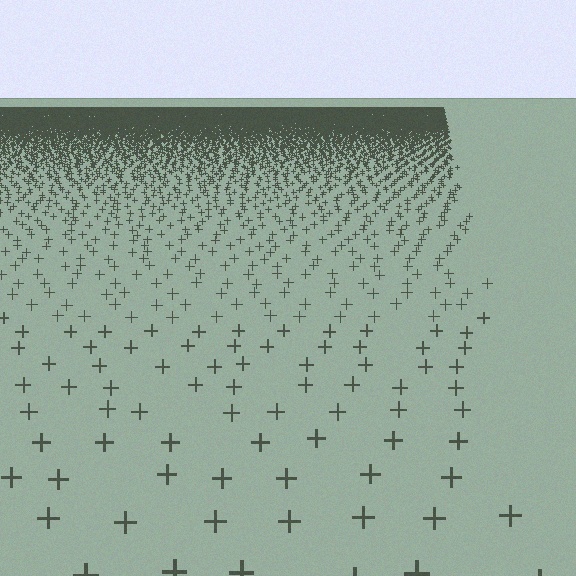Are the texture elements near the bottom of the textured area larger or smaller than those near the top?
Larger. Near the bottom, elements are closer to the viewer and appear at a bigger on-screen size.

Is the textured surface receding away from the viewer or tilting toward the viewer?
The surface is receding away from the viewer. Texture elements get smaller and denser toward the top.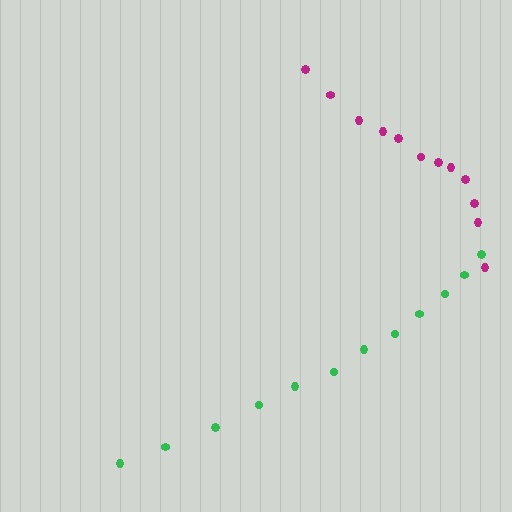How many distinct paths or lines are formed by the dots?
There are 2 distinct paths.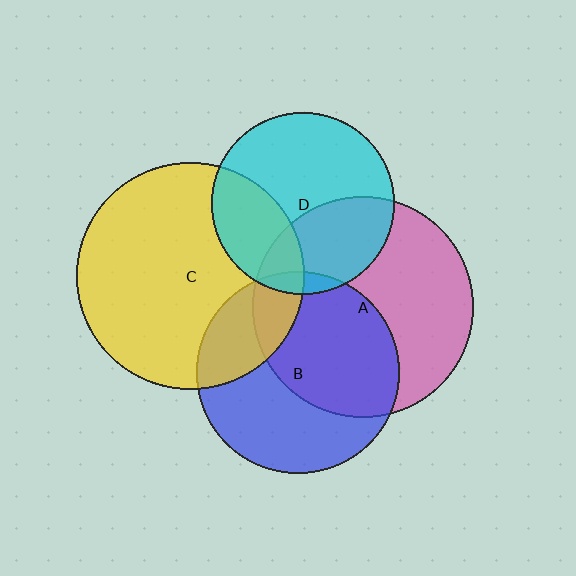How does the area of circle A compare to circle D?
Approximately 1.5 times.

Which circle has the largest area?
Circle C (yellow).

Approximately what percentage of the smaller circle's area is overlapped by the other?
Approximately 25%.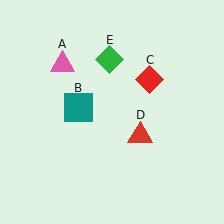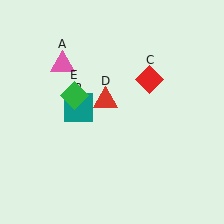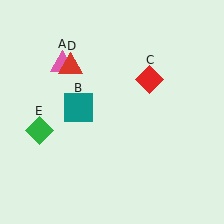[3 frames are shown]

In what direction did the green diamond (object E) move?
The green diamond (object E) moved down and to the left.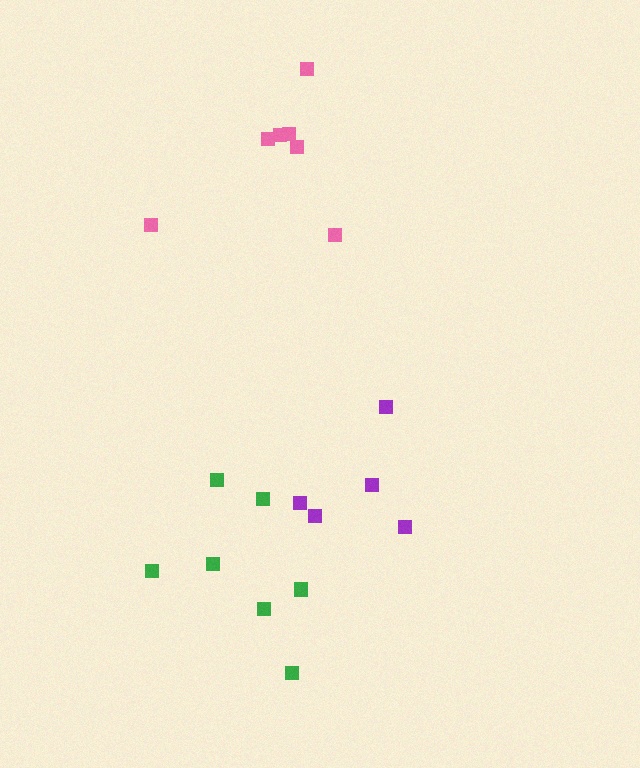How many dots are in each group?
Group 1: 7 dots, Group 2: 5 dots, Group 3: 7 dots (19 total).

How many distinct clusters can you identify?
There are 3 distinct clusters.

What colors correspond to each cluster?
The clusters are colored: green, purple, pink.